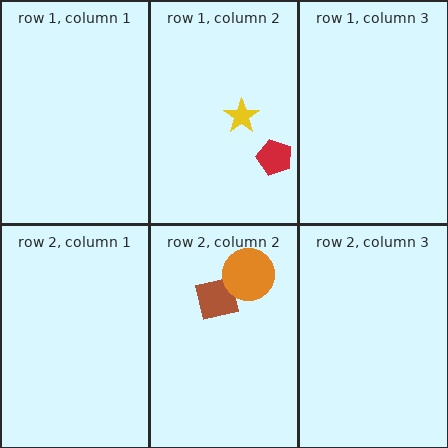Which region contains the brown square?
The row 2, column 2 region.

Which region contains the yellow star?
The row 1, column 2 region.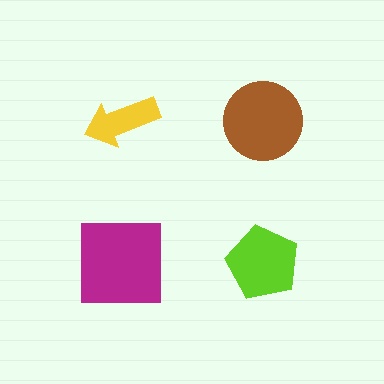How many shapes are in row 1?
2 shapes.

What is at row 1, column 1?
A yellow arrow.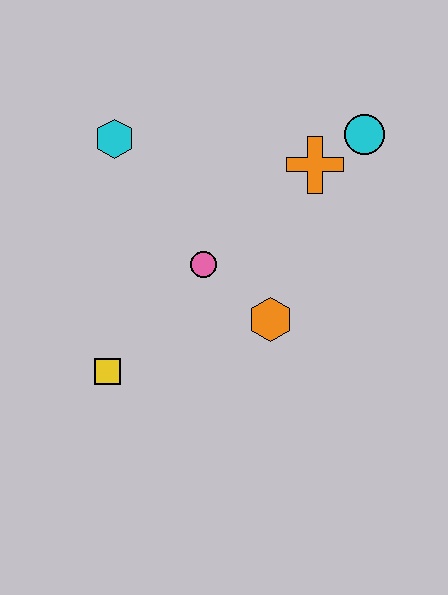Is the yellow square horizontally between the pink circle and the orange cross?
No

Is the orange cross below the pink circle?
No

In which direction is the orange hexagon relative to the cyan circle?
The orange hexagon is below the cyan circle.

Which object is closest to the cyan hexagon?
The pink circle is closest to the cyan hexagon.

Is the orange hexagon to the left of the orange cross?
Yes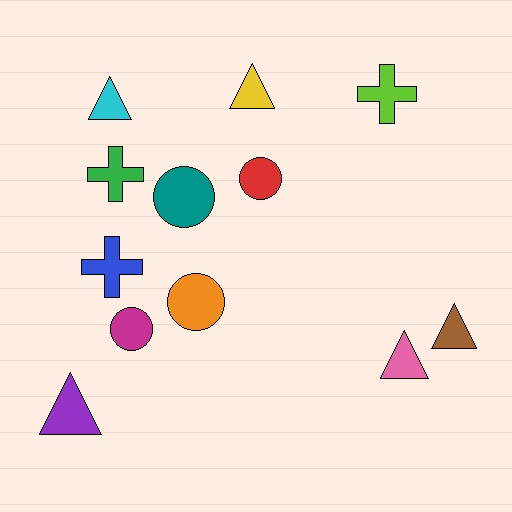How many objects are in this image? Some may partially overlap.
There are 12 objects.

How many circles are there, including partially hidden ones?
There are 4 circles.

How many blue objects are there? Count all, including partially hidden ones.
There is 1 blue object.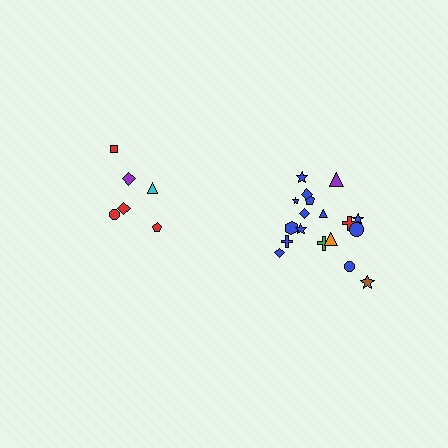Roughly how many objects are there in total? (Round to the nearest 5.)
Roughly 25 objects in total.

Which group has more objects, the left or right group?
The right group.